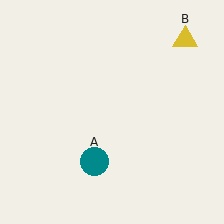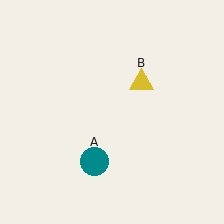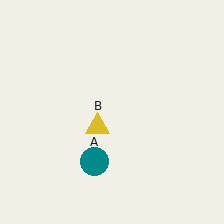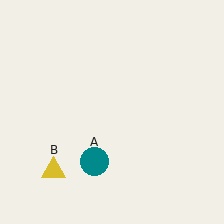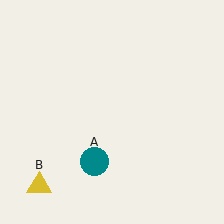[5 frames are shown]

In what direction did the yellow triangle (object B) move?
The yellow triangle (object B) moved down and to the left.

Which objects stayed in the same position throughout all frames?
Teal circle (object A) remained stationary.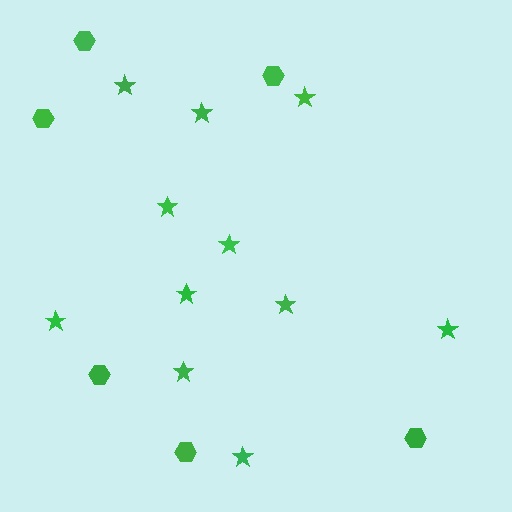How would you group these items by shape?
There are 2 groups: one group of stars (11) and one group of hexagons (6).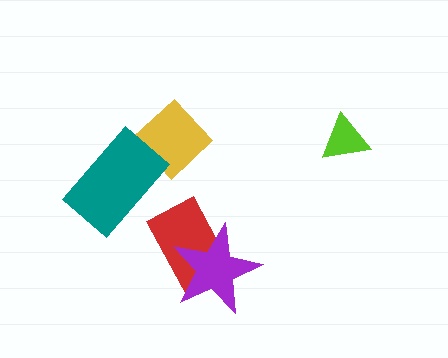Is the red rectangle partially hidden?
Yes, it is partially covered by another shape.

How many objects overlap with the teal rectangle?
1 object overlaps with the teal rectangle.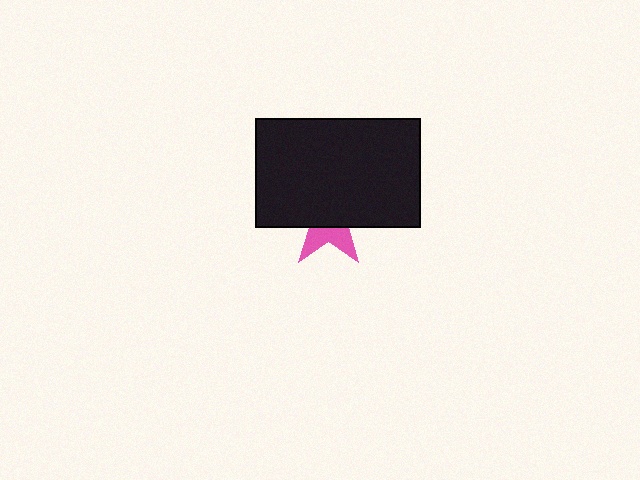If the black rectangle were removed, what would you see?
You would see the complete pink star.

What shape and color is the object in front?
The object in front is a black rectangle.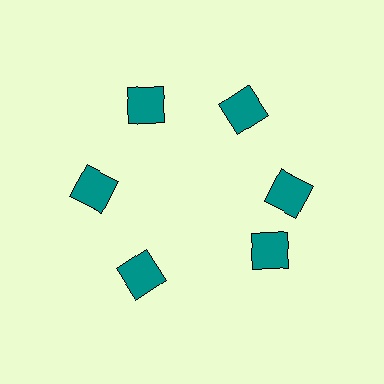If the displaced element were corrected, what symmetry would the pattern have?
It would have 6-fold rotational symmetry — the pattern would map onto itself every 60 degrees.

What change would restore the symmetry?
The symmetry would be restored by rotating it back into even spacing with its neighbors so that all 6 squares sit at equal angles and equal distance from the center.